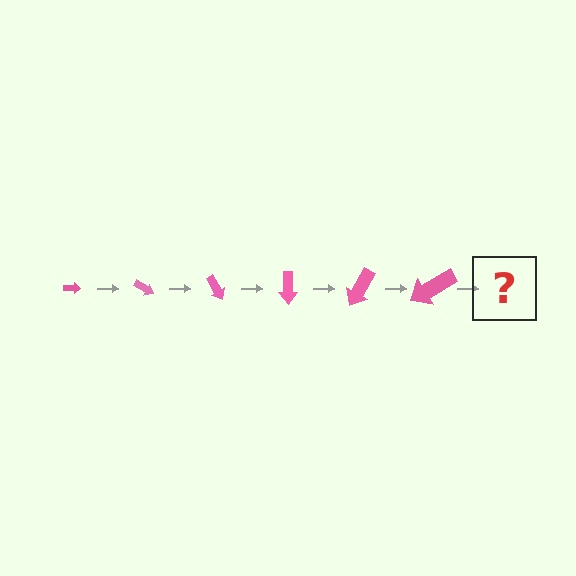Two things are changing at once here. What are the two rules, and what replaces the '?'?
The two rules are that the arrow grows larger each step and it rotates 30 degrees each step. The '?' should be an arrow, larger than the previous one and rotated 180 degrees from the start.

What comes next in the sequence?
The next element should be an arrow, larger than the previous one and rotated 180 degrees from the start.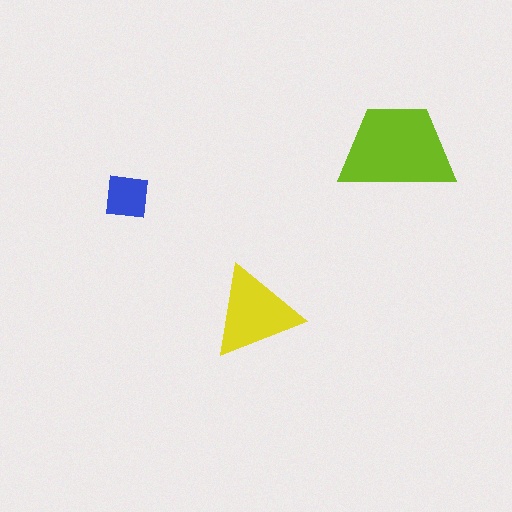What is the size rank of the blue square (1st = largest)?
3rd.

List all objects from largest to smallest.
The lime trapezoid, the yellow triangle, the blue square.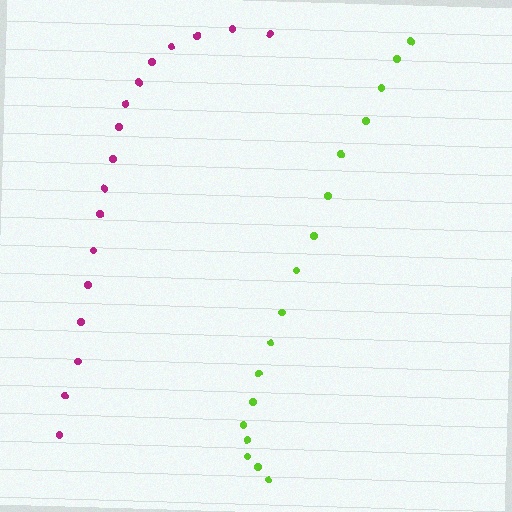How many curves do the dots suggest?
There are 2 distinct paths.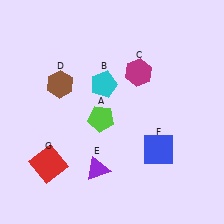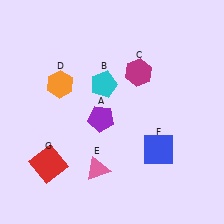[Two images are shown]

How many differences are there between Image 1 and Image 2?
There are 3 differences between the two images.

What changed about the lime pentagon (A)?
In Image 1, A is lime. In Image 2, it changed to purple.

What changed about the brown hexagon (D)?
In Image 1, D is brown. In Image 2, it changed to orange.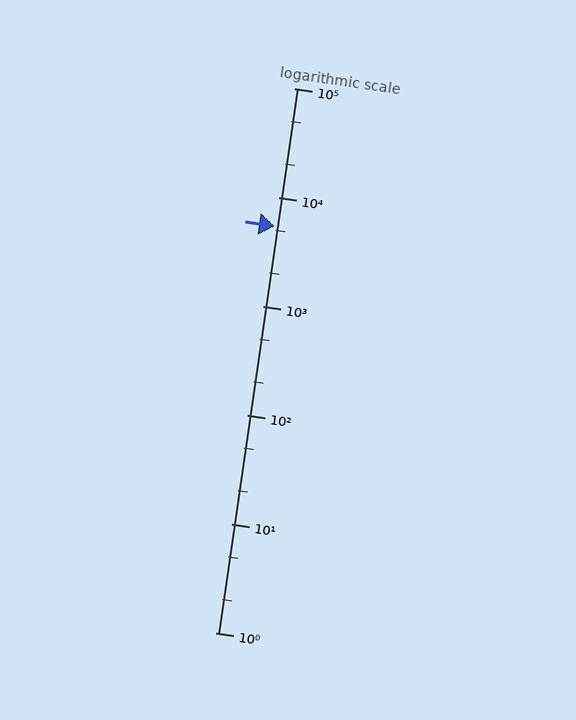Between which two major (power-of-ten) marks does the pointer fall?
The pointer is between 1000 and 10000.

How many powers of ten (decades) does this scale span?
The scale spans 5 decades, from 1 to 100000.